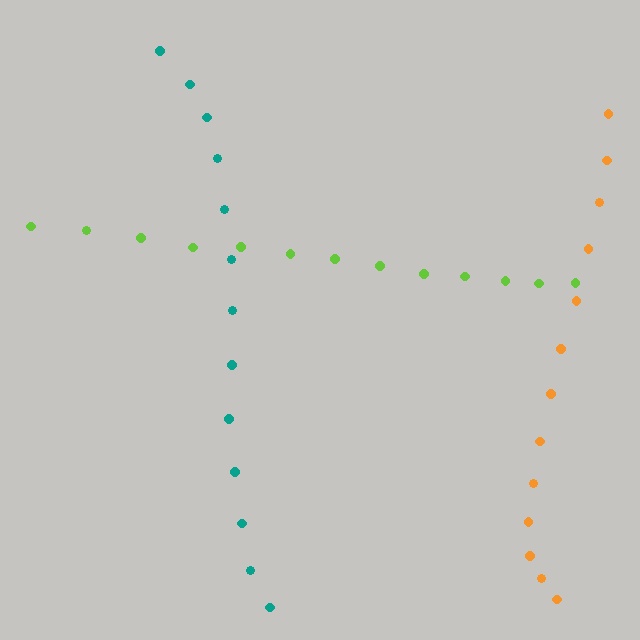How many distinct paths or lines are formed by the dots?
There are 3 distinct paths.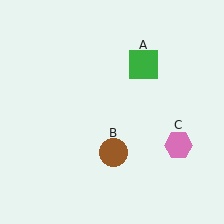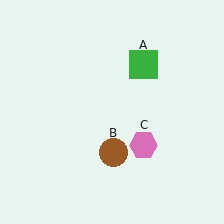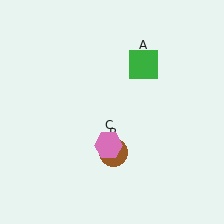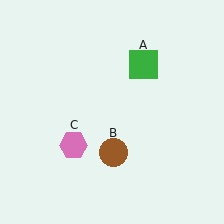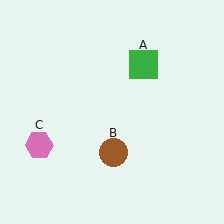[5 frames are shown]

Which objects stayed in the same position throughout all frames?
Green square (object A) and brown circle (object B) remained stationary.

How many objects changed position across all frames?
1 object changed position: pink hexagon (object C).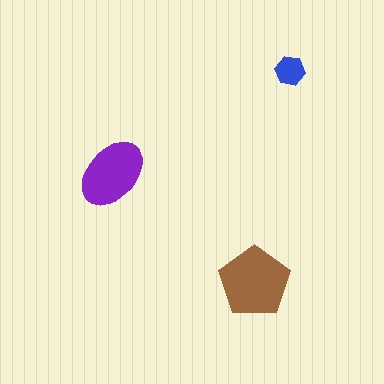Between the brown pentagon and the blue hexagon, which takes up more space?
The brown pentagon.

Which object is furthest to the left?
The purple ellipse is leftmost.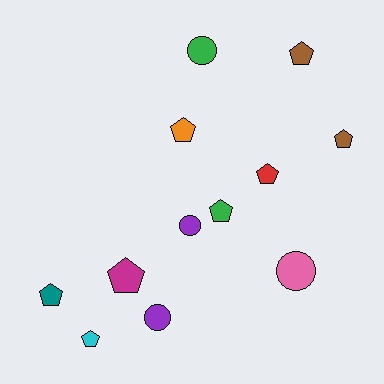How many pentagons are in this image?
There are 8 pentagons.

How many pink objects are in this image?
There is 1 pink object.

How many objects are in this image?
There are 12 objects.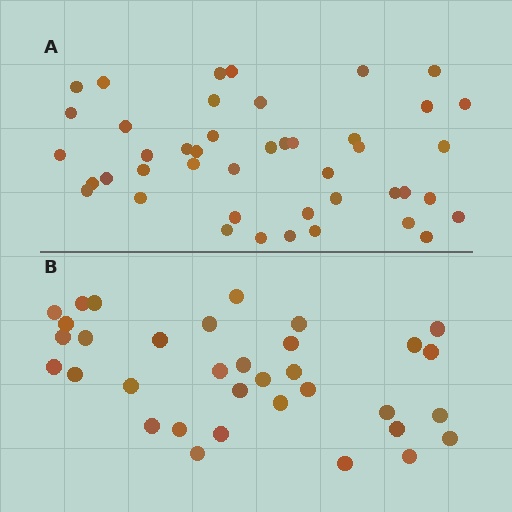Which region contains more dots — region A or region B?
Region A (the top region) has more dots.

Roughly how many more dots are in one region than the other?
Region A has roughly 10 or so more dots than region B.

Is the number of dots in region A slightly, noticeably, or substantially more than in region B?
Region A has noticeably more, but not dramatically so. The ratio is roughly 1.3 to 1.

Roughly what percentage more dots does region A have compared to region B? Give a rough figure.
About 30% more.